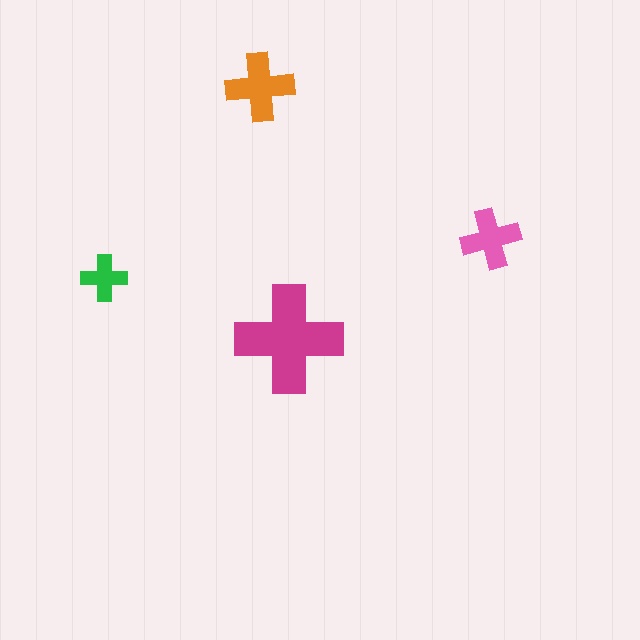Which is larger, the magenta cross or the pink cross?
The magenta one.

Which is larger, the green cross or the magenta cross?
The magenta one.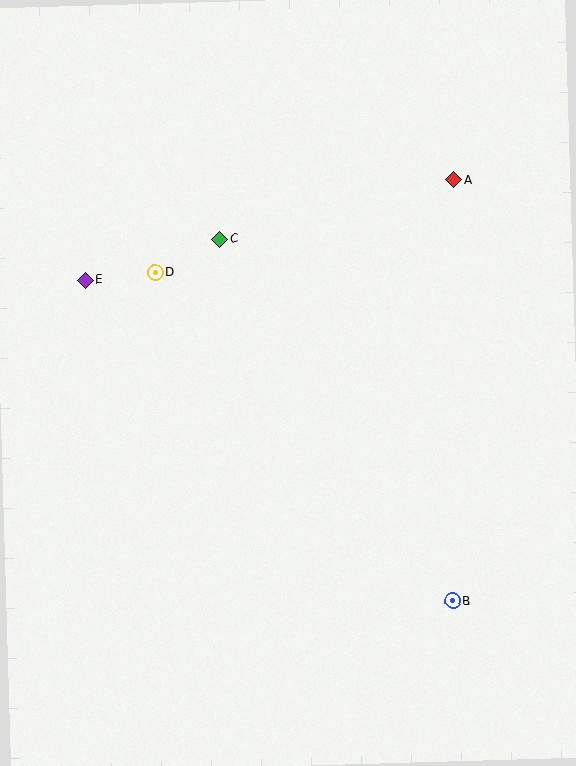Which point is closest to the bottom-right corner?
Point B is closest to the bottom-right corner.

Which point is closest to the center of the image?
Point C at (220, 239) is closest to the center.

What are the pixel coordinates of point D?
Point D is at (155, 273).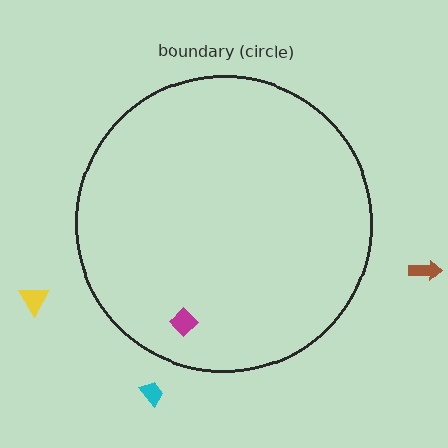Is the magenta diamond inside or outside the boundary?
Inside.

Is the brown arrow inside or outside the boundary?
Outside.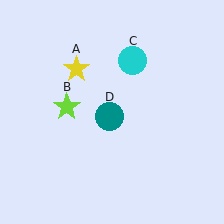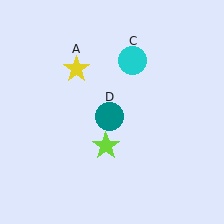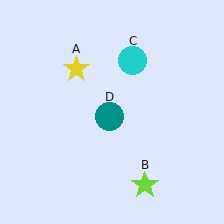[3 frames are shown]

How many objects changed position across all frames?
1 object changed position: lime star (object B).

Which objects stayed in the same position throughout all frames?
Yellow star (object A) and cyan circle (object C) and teal circle (object D) remained stationary.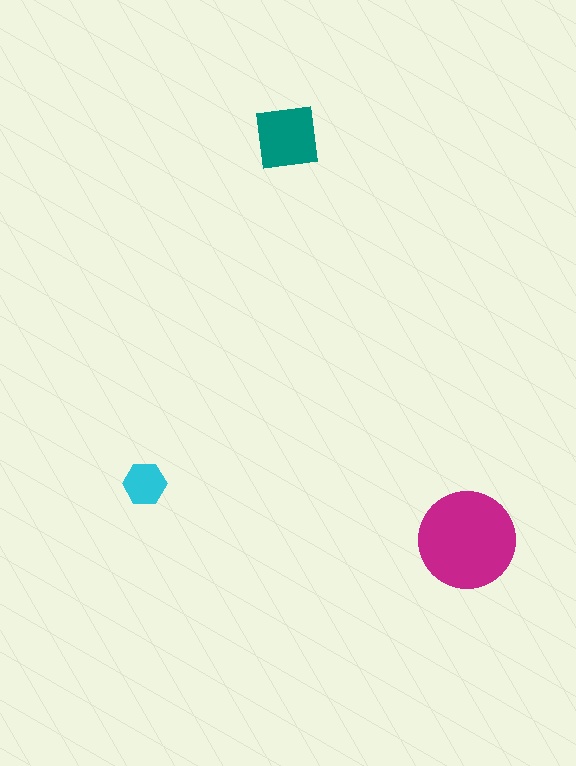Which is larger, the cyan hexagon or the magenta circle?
The magenta circle.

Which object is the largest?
The magenta circle.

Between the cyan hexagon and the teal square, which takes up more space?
The teal square.